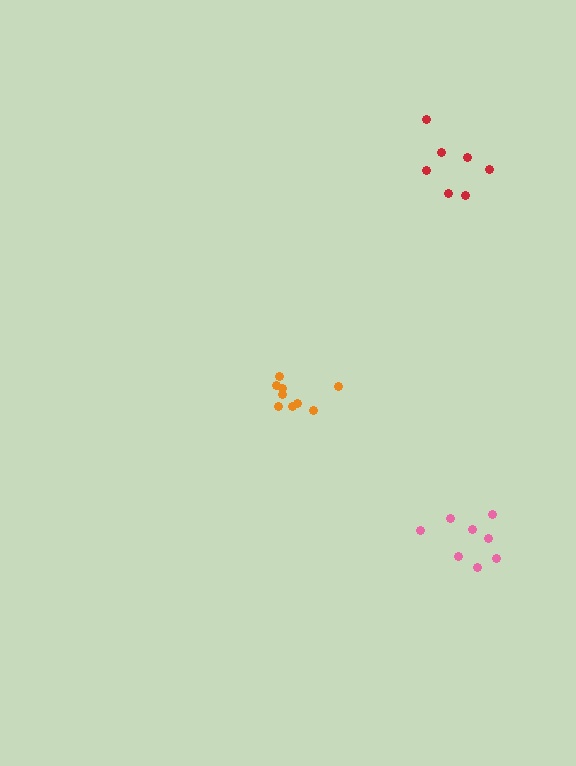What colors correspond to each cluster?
The clusters are colored: pink, orange, red.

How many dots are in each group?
Group 1: 8 dots, Group 2: 9 dots, Group 3: 7 dots (24 total).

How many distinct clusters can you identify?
There are 3 distinct clusters.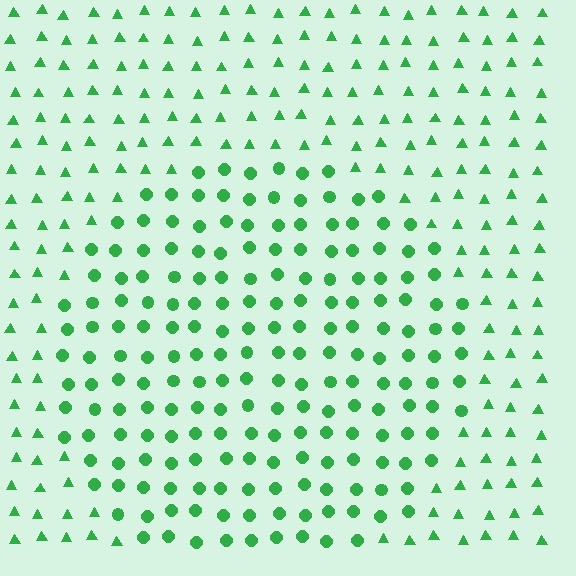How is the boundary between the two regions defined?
The boundary is defined by a change in element shape: circles inside vs. triangles outside. All elements share the same color and spacing.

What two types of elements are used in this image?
The image uses circles inside the circle region and triangles outside it.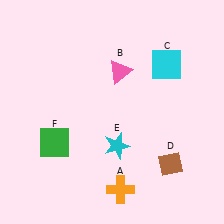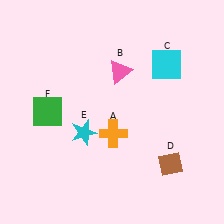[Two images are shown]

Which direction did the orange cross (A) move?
The orange cross (A) moved up.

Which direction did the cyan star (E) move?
The cyan star (E) moved left.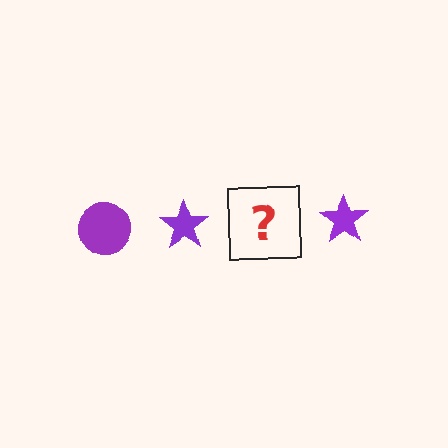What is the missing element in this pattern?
The missing element is a purple circle.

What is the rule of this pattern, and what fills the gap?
The rule is that the pattern cycles through circle, star shapes in purple. The gap should be filled with a purple circle.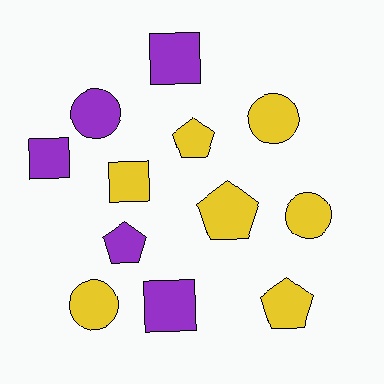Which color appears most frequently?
Yellow, with 7 objects.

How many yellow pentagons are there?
There are 3 yellow pentagons.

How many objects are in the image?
There are 12 objects.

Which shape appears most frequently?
Circle, with 4 objects.